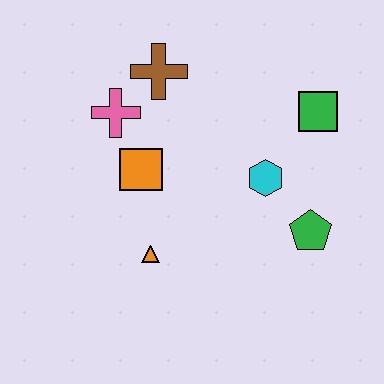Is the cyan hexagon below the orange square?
Yes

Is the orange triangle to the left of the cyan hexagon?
Yes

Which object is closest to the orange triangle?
The orange square is closest to the orange triangle.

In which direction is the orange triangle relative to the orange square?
The orange triangle is below the orange square.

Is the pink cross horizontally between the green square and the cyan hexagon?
No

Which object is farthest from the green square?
The orange triangle is farthest from the green square.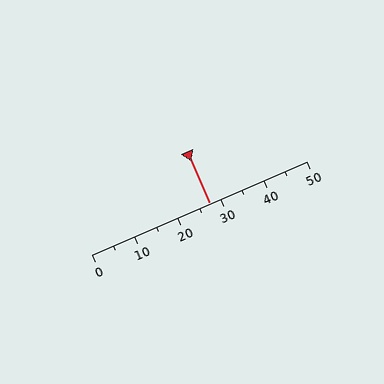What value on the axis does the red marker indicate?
The marker indicates approximately 27.5.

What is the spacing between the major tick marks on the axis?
The major ticks are spaced 10 apart.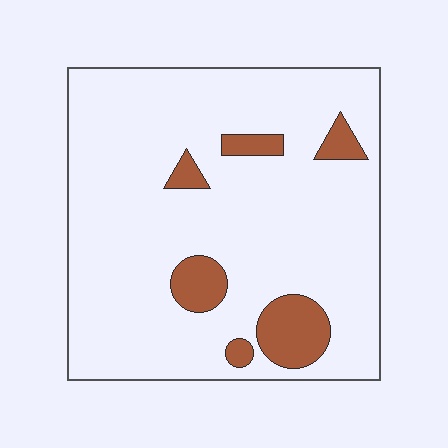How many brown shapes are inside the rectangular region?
6.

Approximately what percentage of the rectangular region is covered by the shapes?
Approximately 10%.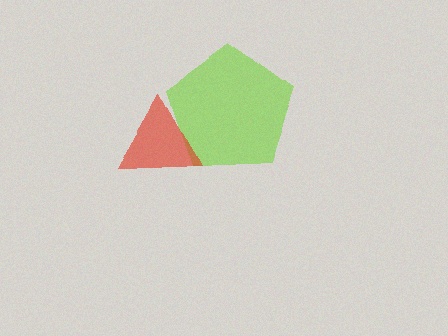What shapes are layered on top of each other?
The layered shapes are: a lime pentagon, a red triangle.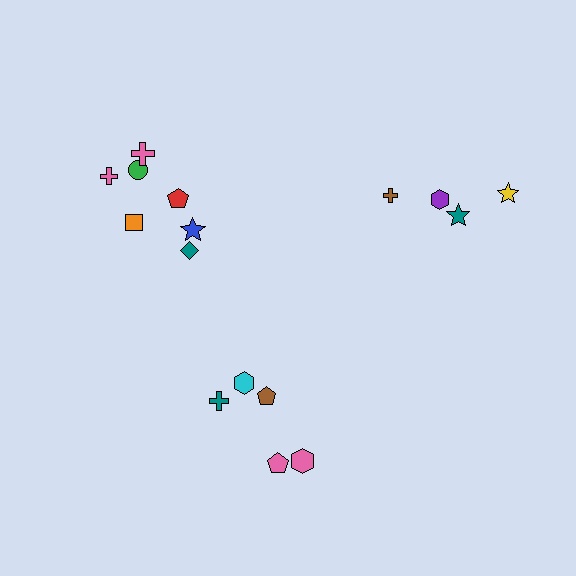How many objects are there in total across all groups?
There are 16 objects.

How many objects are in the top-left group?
There are 7 objects.